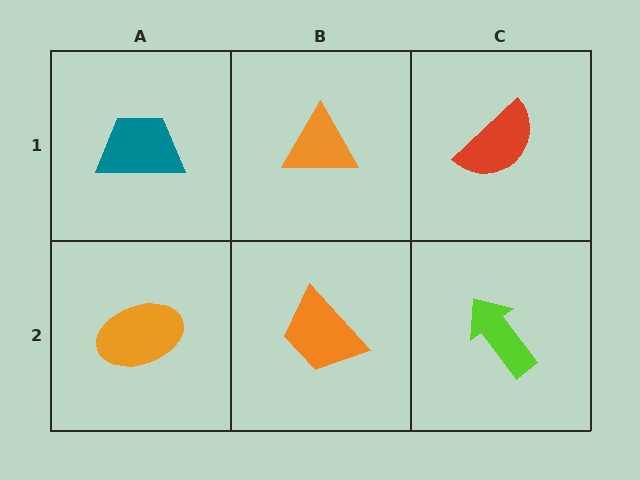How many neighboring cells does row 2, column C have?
2.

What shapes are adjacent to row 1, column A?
An orange ellipse (row 2, column A), an orange triangle (row 1, column B).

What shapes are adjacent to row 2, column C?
A red semicircle (row 1, column C), an orange trapezoid (row 2, column B).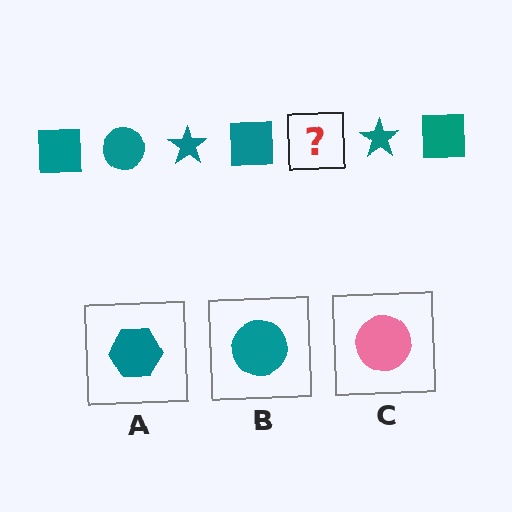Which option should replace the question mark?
Option B.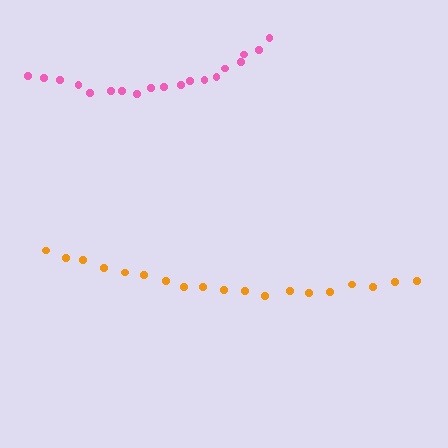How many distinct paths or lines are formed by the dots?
There are 2 distinct paths.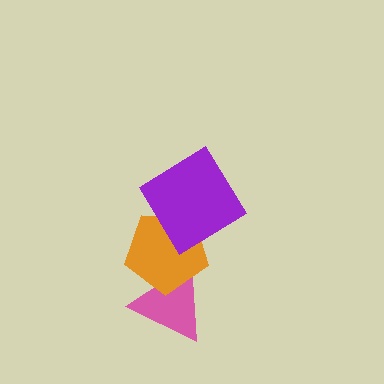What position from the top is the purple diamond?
The purple diamond is 1st from the top.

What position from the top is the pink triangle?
The pink triangle is 3rd from the top.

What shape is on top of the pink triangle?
The orange pentagon is on top of the pink triangle.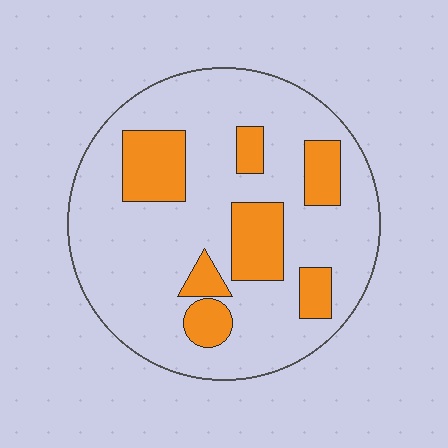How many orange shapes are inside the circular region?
7.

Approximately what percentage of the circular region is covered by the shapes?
Approximately 25%.